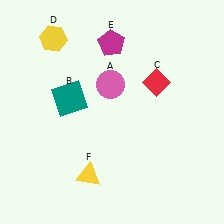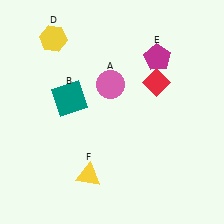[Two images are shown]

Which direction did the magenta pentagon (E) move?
The magenta pentagon (E) moved right.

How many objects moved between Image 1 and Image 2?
1 object moved between the two images.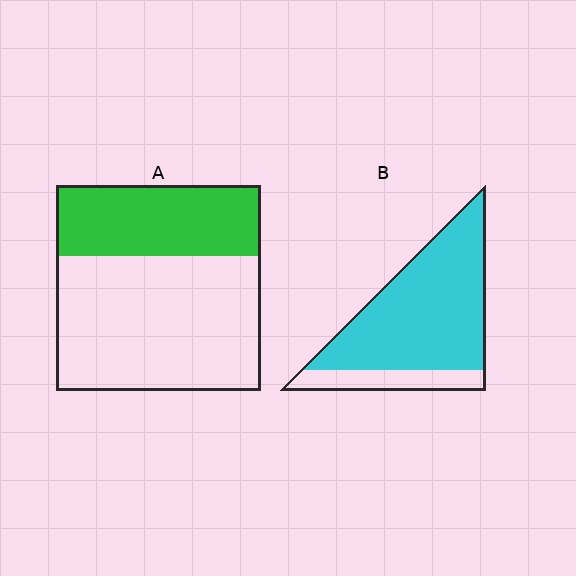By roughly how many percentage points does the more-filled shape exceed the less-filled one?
By roughly 45 percentage points (B over A).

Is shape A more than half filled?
No.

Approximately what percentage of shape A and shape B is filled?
A is approximately 35% and B is approximately 80%.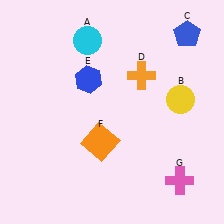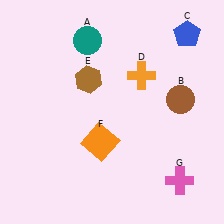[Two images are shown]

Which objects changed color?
A changed from cyan to teal. B changed from yellow to brown. E changed from blue to brown.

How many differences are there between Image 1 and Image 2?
There are 3 differences between the two images.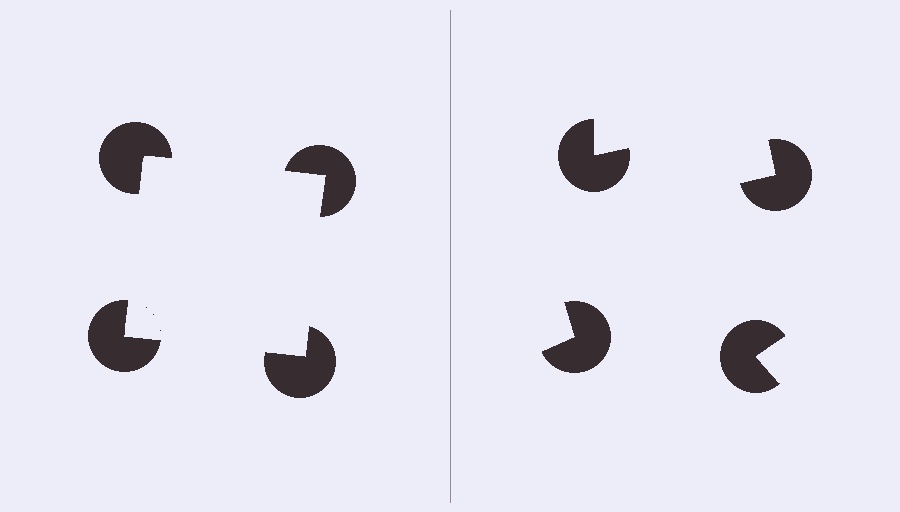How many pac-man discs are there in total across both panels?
8 — 4 on each side.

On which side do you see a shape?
An illusory square appears on the left side. On the right side the wedge cuts are rotated, so no coherent shape forms.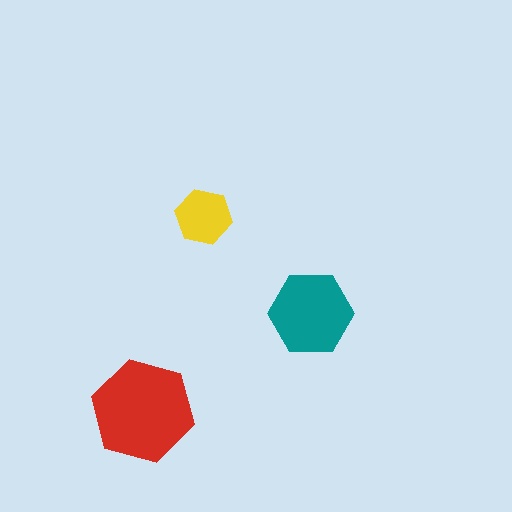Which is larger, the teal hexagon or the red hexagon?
The red one.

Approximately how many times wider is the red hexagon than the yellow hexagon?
About 2 times wider.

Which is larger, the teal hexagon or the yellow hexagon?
The teal one.